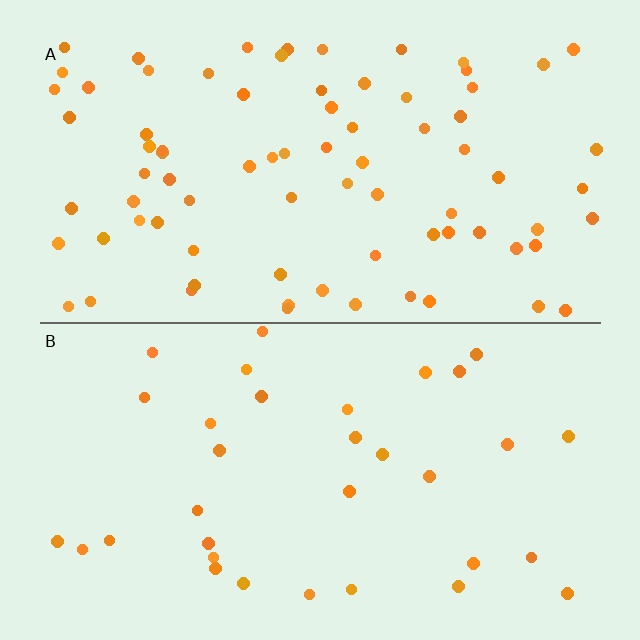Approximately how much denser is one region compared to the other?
Approximately 2.4× — region A over region B.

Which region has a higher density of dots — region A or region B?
A (the top).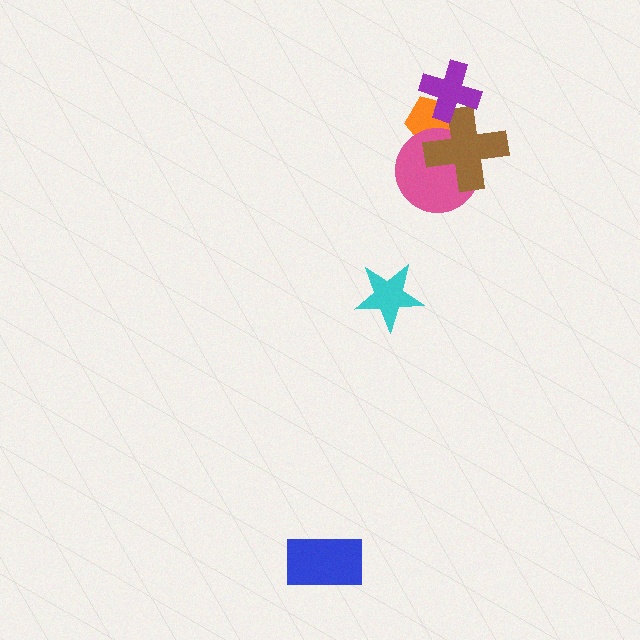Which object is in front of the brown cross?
The purple cross is in front of the brown cross.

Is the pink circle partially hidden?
Yes, it is partially covered by another shape.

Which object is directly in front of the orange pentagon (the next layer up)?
The pink circle is directly in front of the orange pentagon.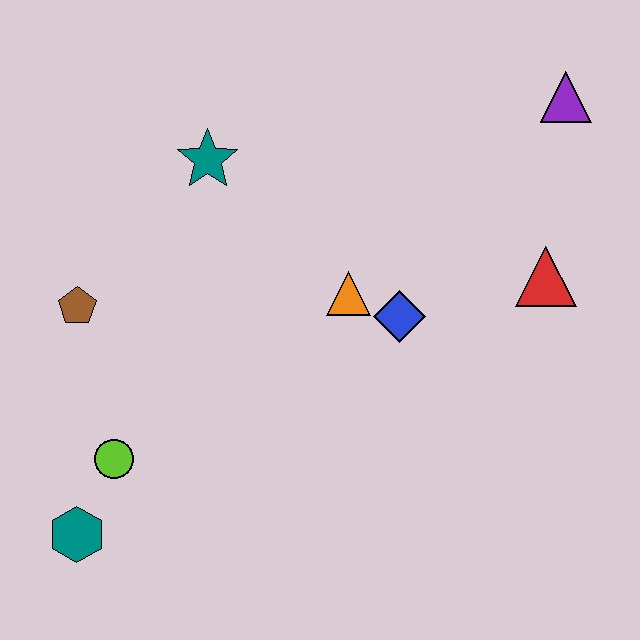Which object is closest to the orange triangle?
The blue diamond is closest to the orange triangle.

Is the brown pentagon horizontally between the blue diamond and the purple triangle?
No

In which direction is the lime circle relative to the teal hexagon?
The lime circle is above the teal hexagon.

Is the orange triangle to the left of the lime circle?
No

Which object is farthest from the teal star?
The teal hexagon is farthest from the teal star.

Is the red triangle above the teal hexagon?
Yes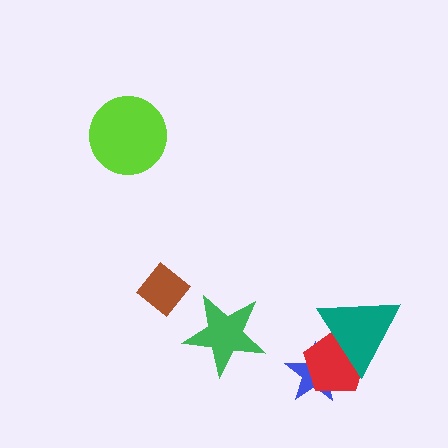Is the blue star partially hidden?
Yes, it is partially covered by another shape.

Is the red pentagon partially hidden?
Yes, it is partially covered by another shape.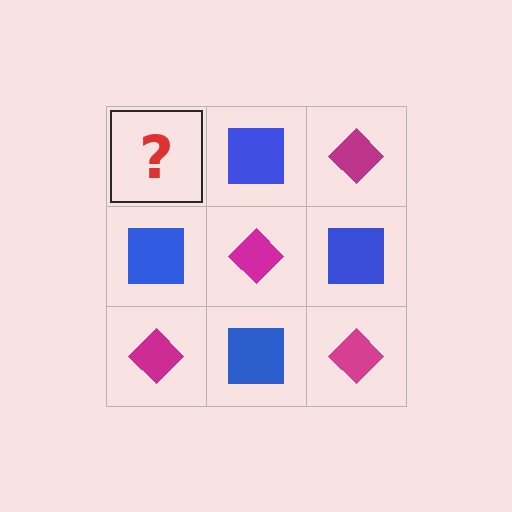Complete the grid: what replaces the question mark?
The question mark should be replaced with a magenta diamond.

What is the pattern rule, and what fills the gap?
The rule is that it alternates magenta diamond and blue square in a checkerboard pattern. The gap should be filled with a magenta diamond.